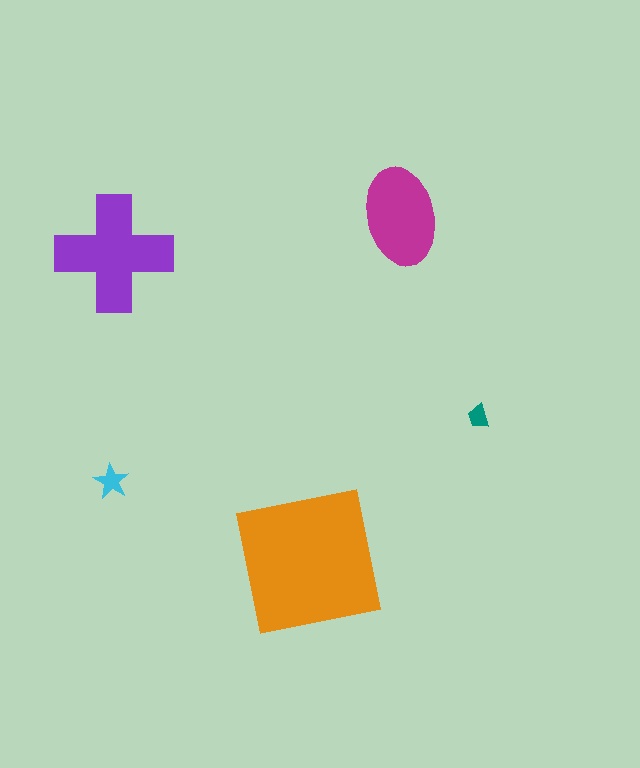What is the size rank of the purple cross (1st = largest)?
2nd.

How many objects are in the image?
There are 5 objects in the image.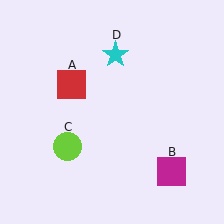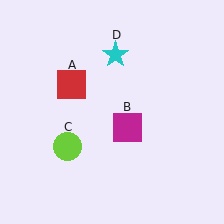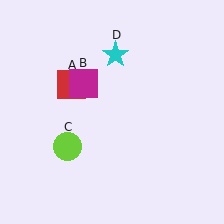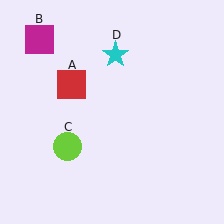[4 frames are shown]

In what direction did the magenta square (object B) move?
The magenta square (object B) moved up and to the left.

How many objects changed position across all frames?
1 object changed position: magenta square (object B).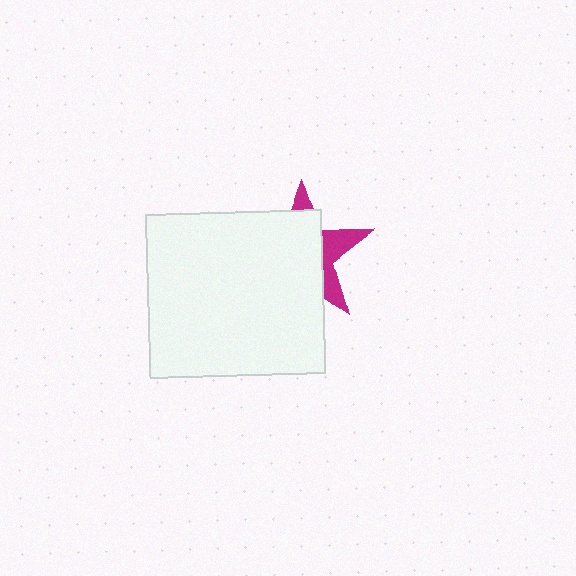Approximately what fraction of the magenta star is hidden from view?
Roughly 69% of the magenta star is hidden behind the white rectangle.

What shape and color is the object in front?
The object in front is a white rectangle.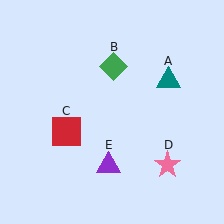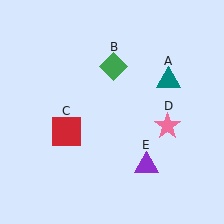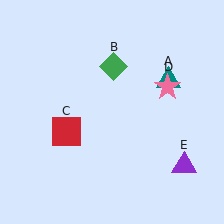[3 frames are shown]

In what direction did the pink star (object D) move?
The pink star (object D) moved up.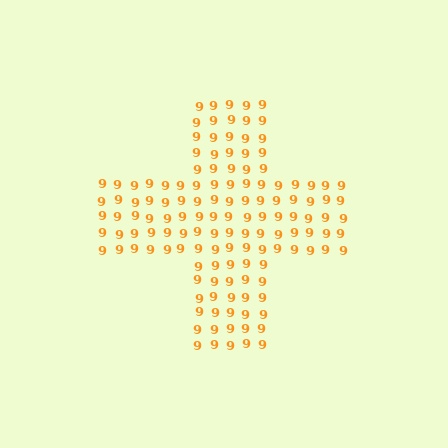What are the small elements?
The small elements are digit 9's.